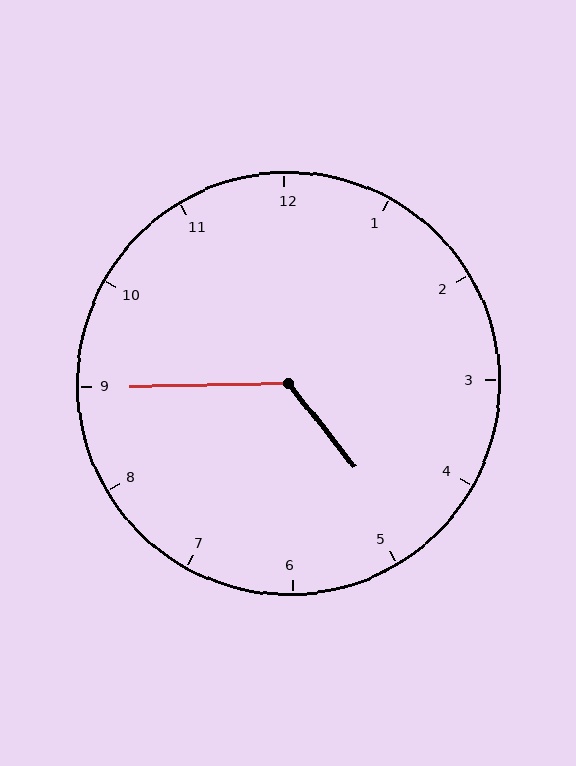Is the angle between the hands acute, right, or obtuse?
It is obtuse.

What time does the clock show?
4:45.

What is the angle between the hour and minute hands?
Approximately 128 degrees.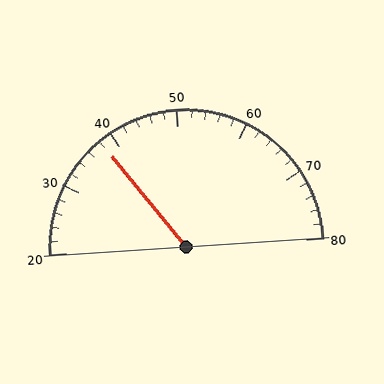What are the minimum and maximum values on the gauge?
The gauge ranges from 20 to 80.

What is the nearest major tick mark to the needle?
The nearest major tick mark is 40.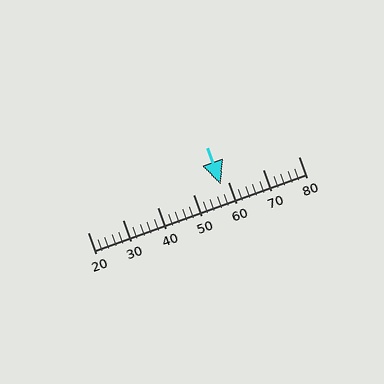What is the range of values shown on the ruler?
The ruler shows values from 20 to 80.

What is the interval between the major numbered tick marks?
The major tick marks are spaced 10 units apart.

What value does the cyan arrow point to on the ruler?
The cyan arrow points to approximately 58.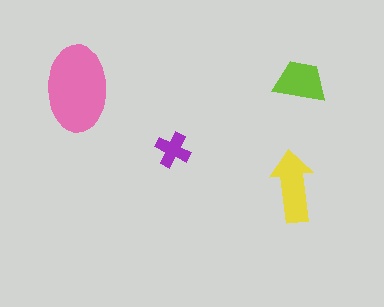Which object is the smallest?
The purple cross.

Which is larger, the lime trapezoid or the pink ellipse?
The pink ellipse.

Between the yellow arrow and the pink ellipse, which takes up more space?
The pink ellipse.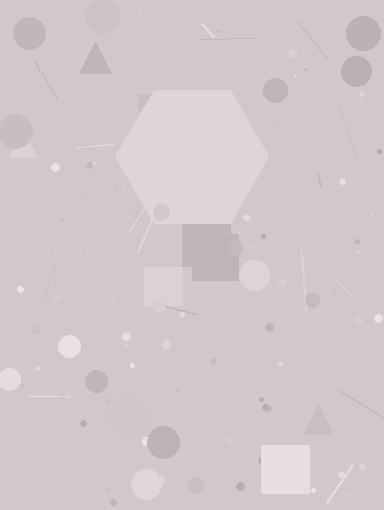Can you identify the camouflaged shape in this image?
The camouflaged shape is a hexagon.